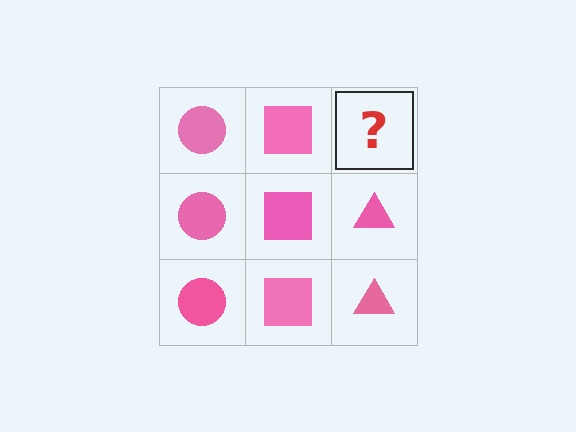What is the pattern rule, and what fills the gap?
The rule is that each column has a consistent shape. The gap should be filled with a pink triangle.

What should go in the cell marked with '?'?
The missing cell should contain a pink triangle.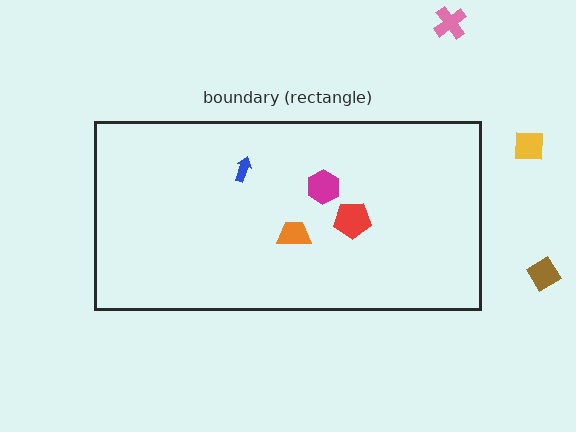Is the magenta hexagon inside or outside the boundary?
Inside.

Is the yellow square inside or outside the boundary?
Outside.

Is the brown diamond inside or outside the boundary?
Outside.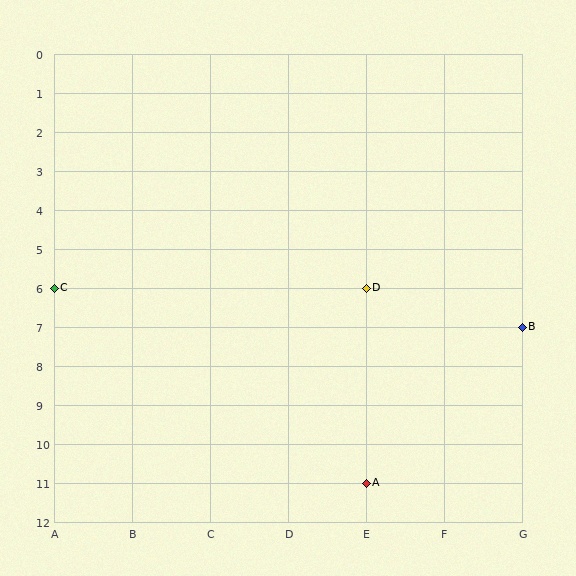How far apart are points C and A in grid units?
Points C and A are 4 columns and 5 rows apart (about 6.4 grid units diagonally).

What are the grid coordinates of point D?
Point D is at grid coordinates (E, 6).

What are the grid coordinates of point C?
Point C is at grid coordinates (A, 6).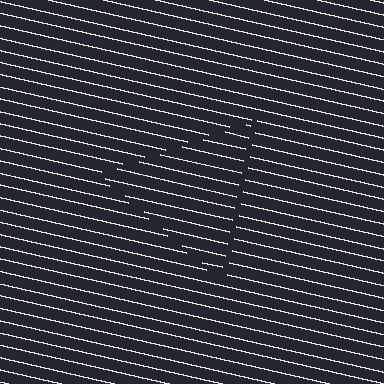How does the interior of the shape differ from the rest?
The interior of the shape contains the same grating, shifted by half a period — the contour is defined by the phase discontinuity where line-ends from the inner and outer gratings abut.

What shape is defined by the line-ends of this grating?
An illusory triangle. The interior of the shape contains the same grating, shifted by half a period — the contour is defined by the phase discontinuity where line-ends from the inner and outer gratings abut.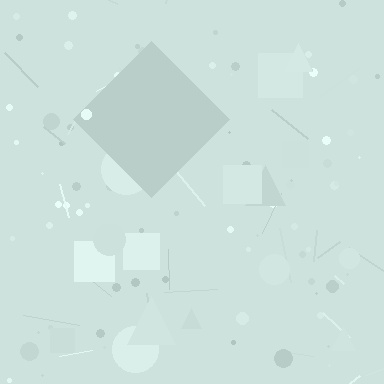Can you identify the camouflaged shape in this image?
The camouflaged shape is a diamond.